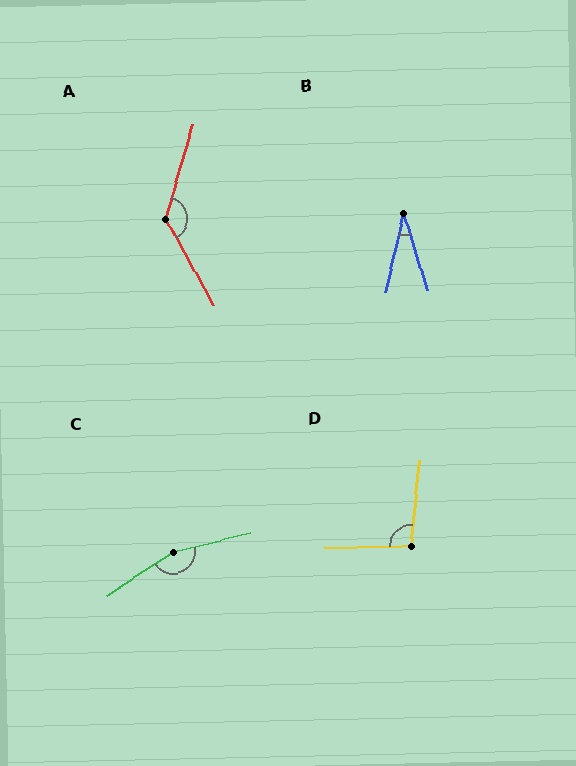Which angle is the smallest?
B, at approximately 30 degrees.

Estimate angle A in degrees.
Approximately 134 degrees.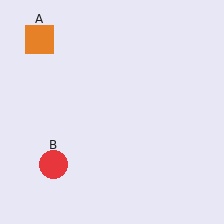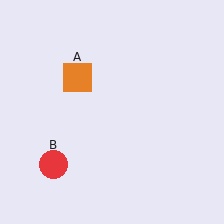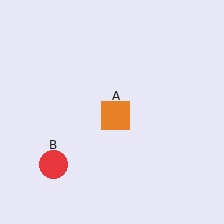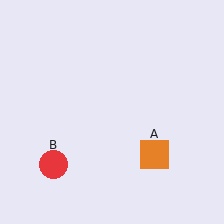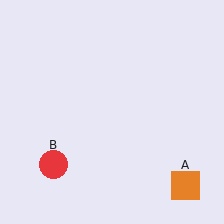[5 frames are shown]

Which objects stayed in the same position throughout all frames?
Red circle (object B) remained stationary.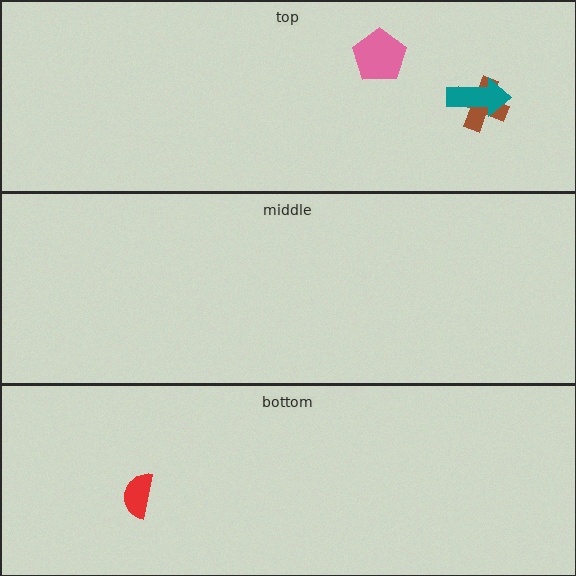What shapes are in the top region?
The pink pentagon, the brown cross, the teal arrow.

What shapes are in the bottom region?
The red semicircle.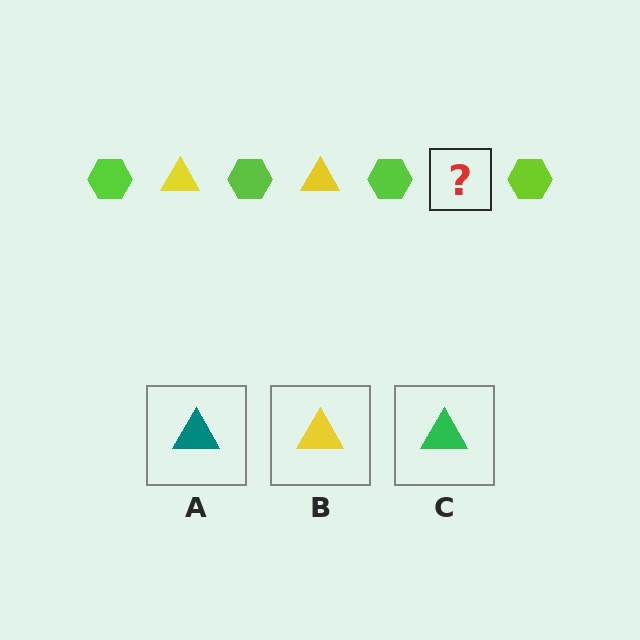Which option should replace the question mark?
Option B.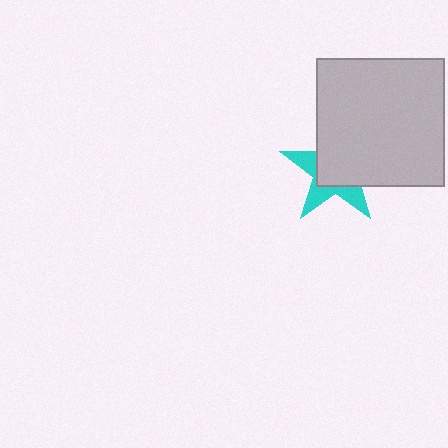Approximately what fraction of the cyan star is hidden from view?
Roughly 62% of the cyan star is hidden behind the light gray square.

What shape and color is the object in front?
The object in front is a light gray square.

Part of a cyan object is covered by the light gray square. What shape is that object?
It is a star.